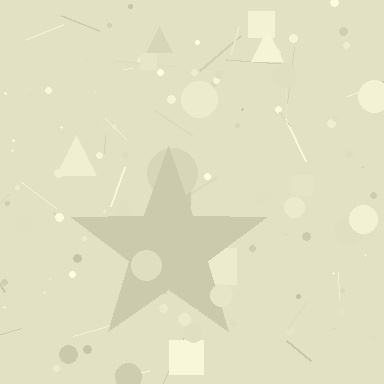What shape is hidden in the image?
A star is hidden in the image.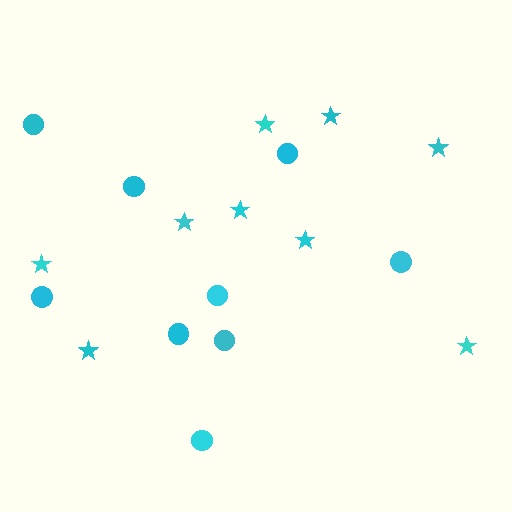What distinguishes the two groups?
There are 2 groups: one group of stars (9) and one group of circles (9).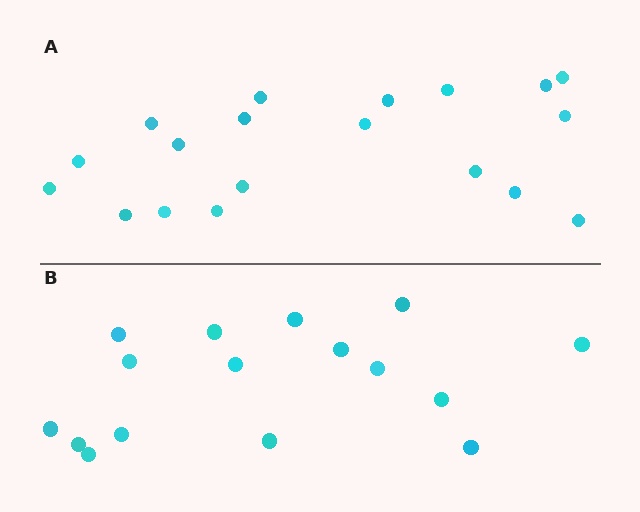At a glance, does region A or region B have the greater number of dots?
Region A (the top region) has more dots.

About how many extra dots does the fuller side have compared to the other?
Region A has just a few more — roughly 2 or 3 more dots than region B.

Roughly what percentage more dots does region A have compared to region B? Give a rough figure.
About 20% more.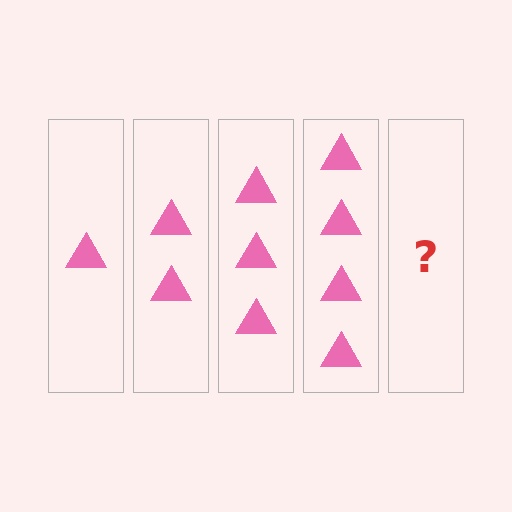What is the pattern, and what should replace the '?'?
The pattern is that each step adds one more triangle. The '?' should be 5 triangles.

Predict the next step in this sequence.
The next step is 5 triangles.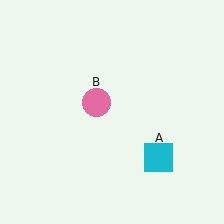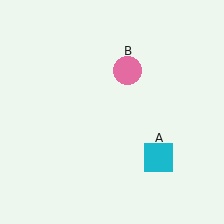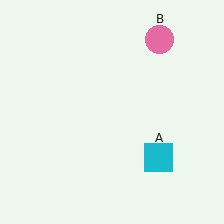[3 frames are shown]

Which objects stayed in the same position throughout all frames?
Cyan square (object A) remained stationary.